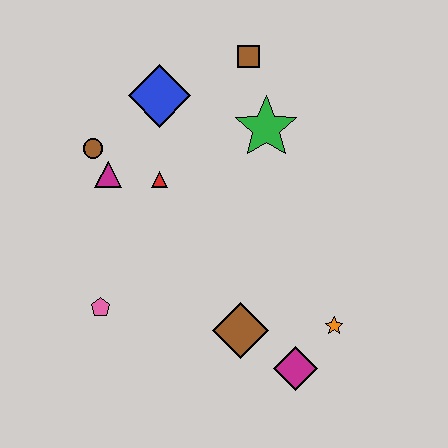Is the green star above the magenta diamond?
Yes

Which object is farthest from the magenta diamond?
The brown square is farthest from the magenta diamond.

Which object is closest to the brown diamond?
The magenta diamond is closest to the brown diamond.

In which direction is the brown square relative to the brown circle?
The brown square is to the right of the brown circle.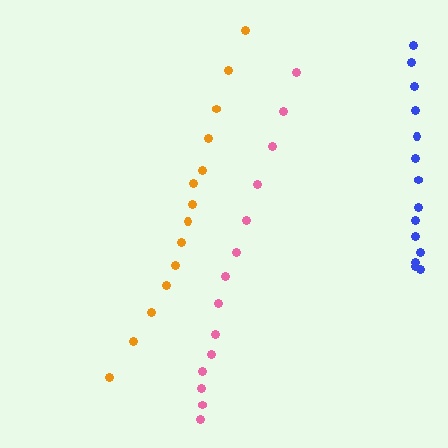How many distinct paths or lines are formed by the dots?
There are 3 distinct paths.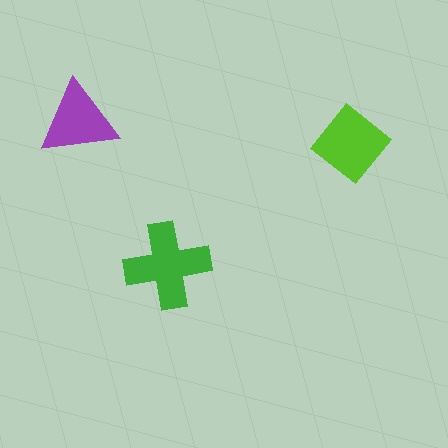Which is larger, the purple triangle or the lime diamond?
The lime diamond.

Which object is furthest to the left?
The purple triangle is leftmost.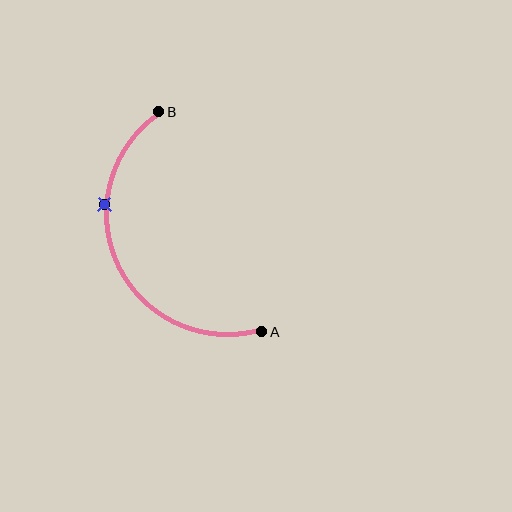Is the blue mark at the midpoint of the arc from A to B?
No. The blue mark lies on the arc but is closer to endpoint B. The arc midpoint would be at the point on the curve equidistant along the arc from both A and B.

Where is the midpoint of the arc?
The arc midpoint is the point on the curve farthest from the straight line joining A and B. It sits to the left of that line.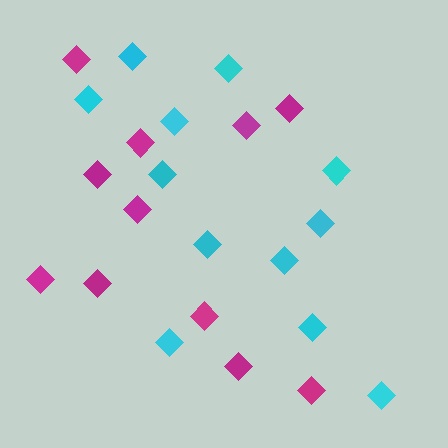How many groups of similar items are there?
There are 2 groups: one group of magenta diamonds (11) and one group of cyan diamonds (12).